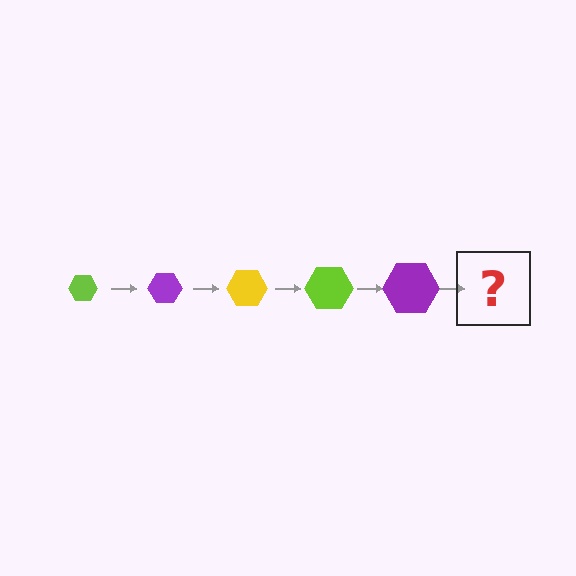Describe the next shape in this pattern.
It should be a yellow hexagon, larger than the previous one.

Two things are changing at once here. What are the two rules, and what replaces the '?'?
The two rules are that the hexagon grows larger each step and the color cycles through lime, purple, and yellow. The '?' should be a yellow hexagon, larger than the previous one.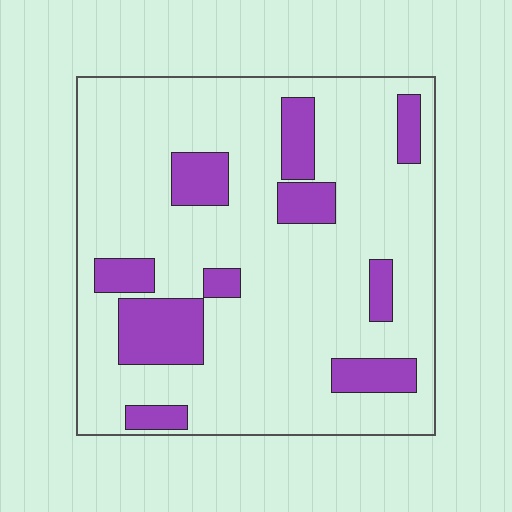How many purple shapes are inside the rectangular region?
10.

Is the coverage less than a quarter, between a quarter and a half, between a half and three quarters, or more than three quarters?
Less than a quarter.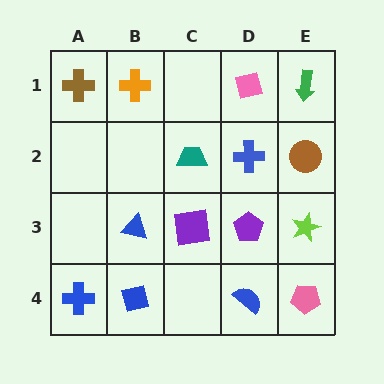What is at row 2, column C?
A teal trapezoid.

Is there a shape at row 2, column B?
No, that cell is empty.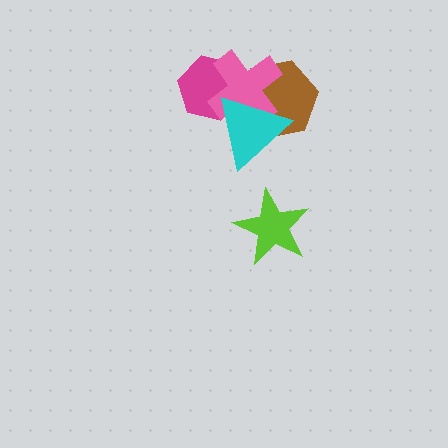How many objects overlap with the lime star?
0 objects overlap with the lime star.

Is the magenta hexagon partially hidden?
Yes, it is partially covered by another shape.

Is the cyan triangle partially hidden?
No, no other shape covers it.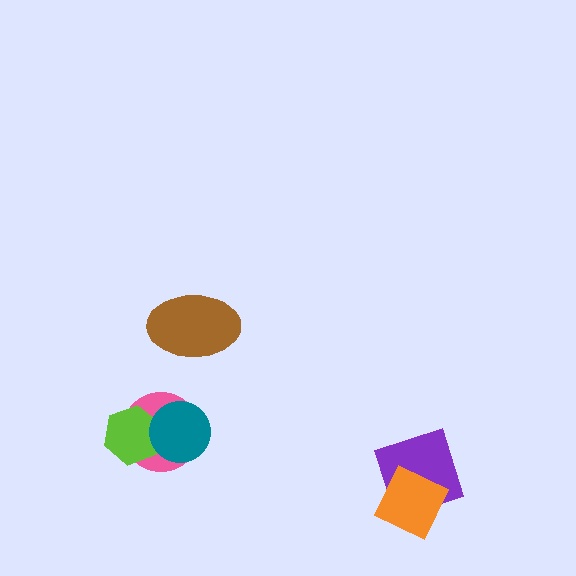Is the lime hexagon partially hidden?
Yes, it is partially covered by another shape.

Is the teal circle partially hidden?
No, no other shape covers it.